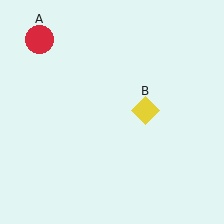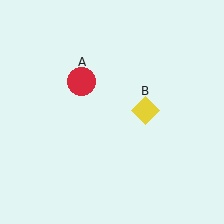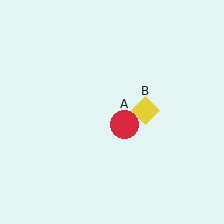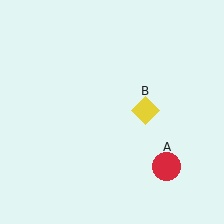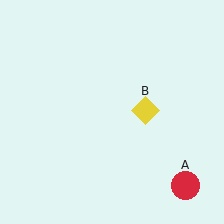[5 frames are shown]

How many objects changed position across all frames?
1 object changed position: red circle (object A).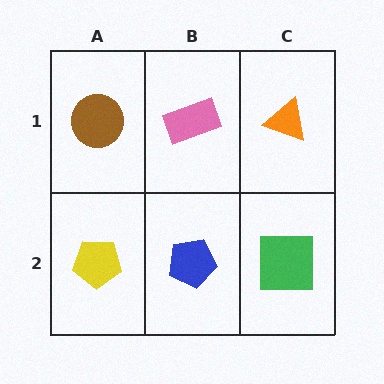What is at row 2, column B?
A blue pentagon.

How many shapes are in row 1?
3 shapes.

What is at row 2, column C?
A green square.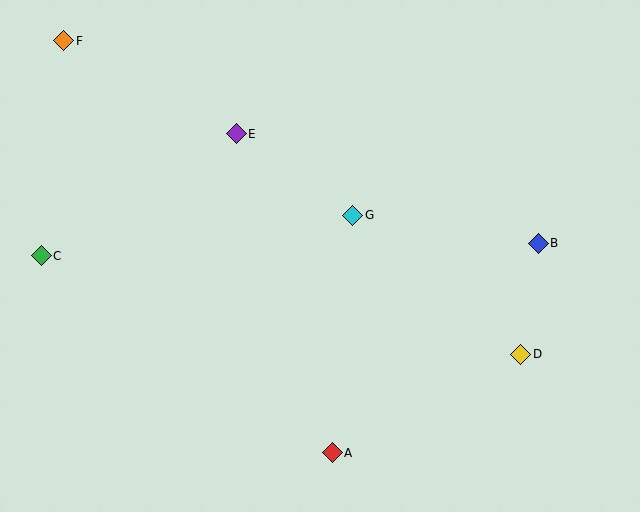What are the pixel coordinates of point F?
Point F is at (64, 41).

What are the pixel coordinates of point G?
Point G is at (353, 215).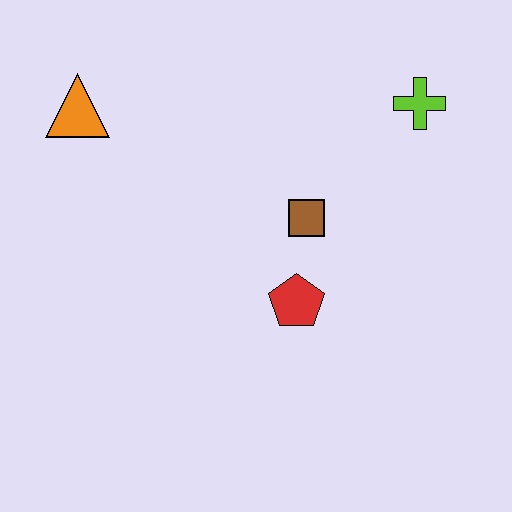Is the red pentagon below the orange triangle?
Yes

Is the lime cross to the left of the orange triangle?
No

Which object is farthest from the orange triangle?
The lime cross is farthest from the orange triangle.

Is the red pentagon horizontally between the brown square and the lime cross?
No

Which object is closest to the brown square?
The red pentagon is closest to the brown square.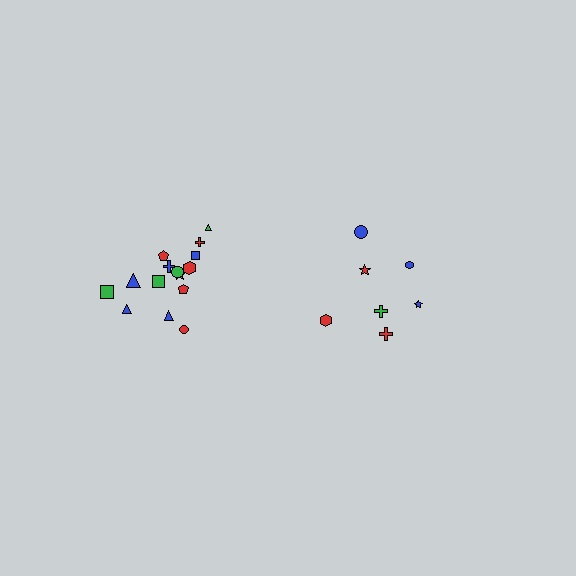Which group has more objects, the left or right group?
The left group.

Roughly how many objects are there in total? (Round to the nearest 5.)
Roughly 20 objects in total.